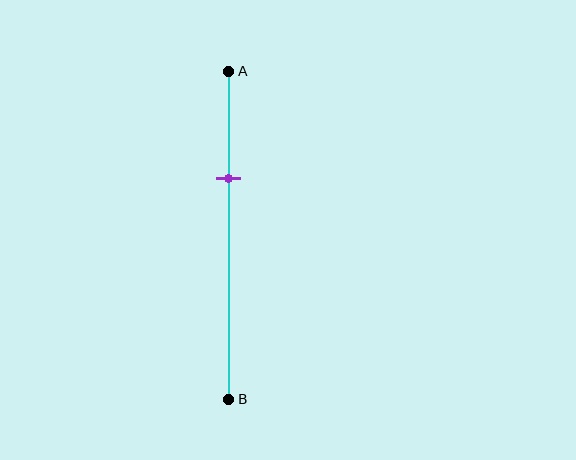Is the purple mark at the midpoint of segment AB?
No, the mark is at about 35% from A, not at the 50% midpoint.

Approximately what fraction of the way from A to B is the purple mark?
The purple mark is approximately 35% of the way from A to B.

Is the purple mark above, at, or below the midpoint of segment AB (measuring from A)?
The purple mark is above the midpoint of segment AB.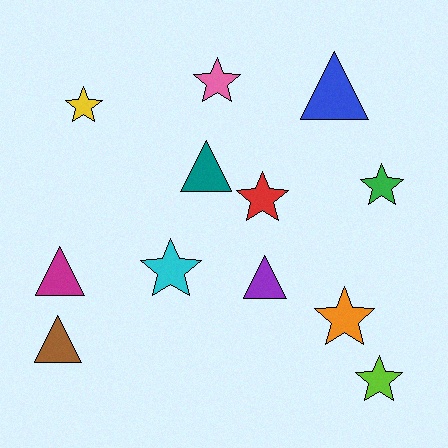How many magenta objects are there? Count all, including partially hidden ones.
There is 1 magenta object.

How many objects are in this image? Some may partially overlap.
There are 12 objects.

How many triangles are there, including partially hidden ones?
There are 5 triangles.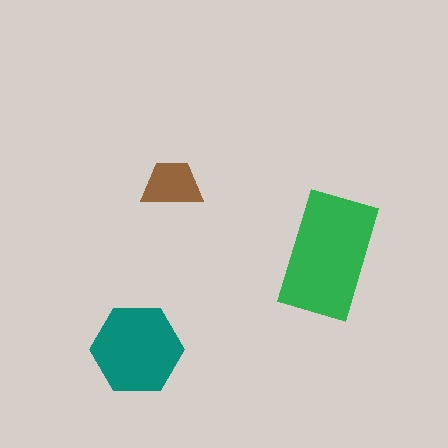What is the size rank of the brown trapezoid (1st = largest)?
3rd.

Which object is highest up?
The brown trapezoid is topmost.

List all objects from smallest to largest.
The brown trapezoid, the teal hexagon, the green rectangle.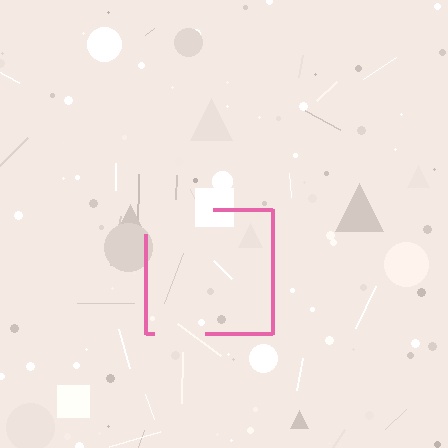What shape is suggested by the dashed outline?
The dashed outline suggests a square.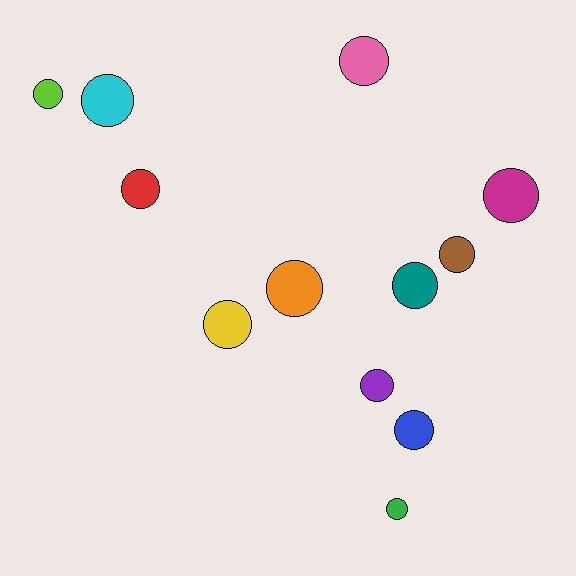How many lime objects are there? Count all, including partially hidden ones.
There is 1 lime object.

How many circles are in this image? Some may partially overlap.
There are 12 circles.